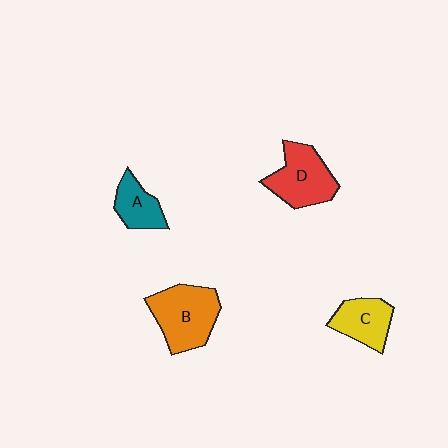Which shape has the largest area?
Shape B (orange).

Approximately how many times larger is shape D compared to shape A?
Approximately 1.6 times.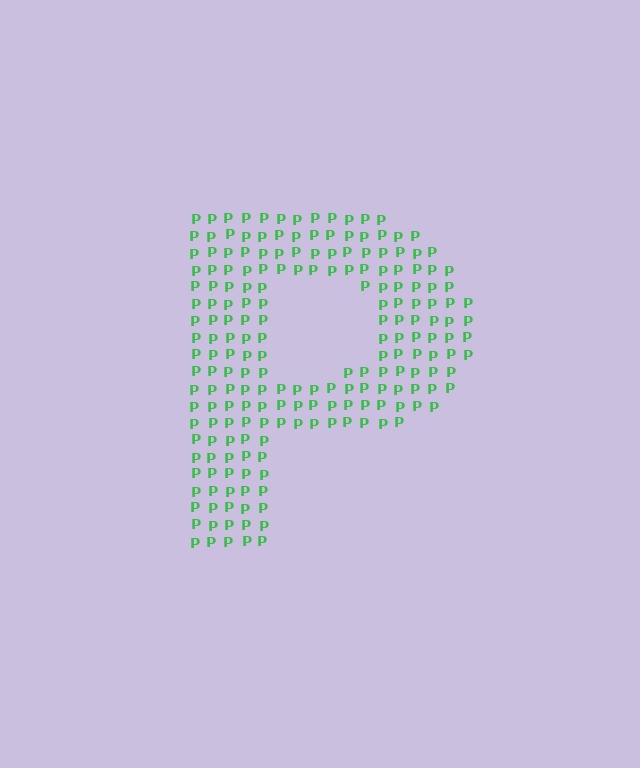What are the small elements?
The small elements are letter P's.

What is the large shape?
The large shape is the letter P.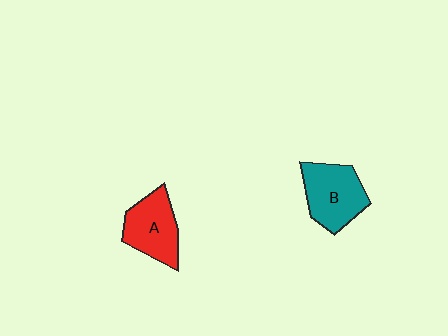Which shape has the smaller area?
Shape A (red).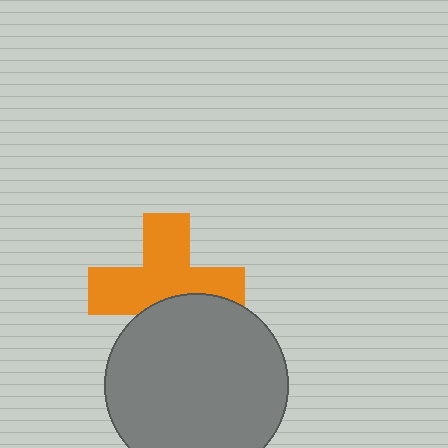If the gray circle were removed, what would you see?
You would see the complete orange cross.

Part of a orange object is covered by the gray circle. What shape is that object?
It is a cross.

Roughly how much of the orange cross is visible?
Most of it is visible (roughly 66%).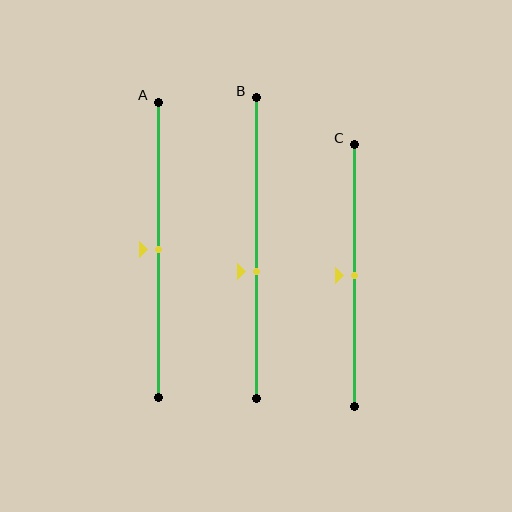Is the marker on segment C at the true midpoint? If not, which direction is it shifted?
Yes, the marker on segment C is at the true midpoint.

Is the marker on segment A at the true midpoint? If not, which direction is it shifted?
Yes, the marker on segment A is at the true midpoint.